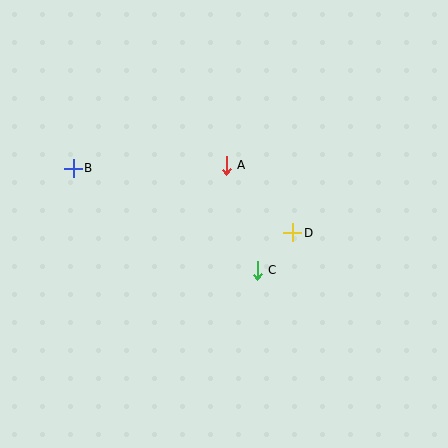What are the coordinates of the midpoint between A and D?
The midpoint between A and D is at (260, 199).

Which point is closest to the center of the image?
Point C at (257, 270) is closest to the center.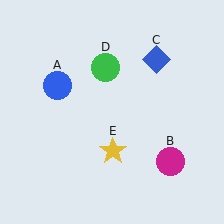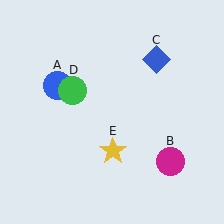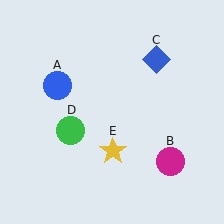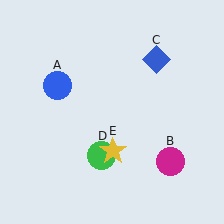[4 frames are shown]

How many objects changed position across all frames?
1 object changed position: green circle (object D).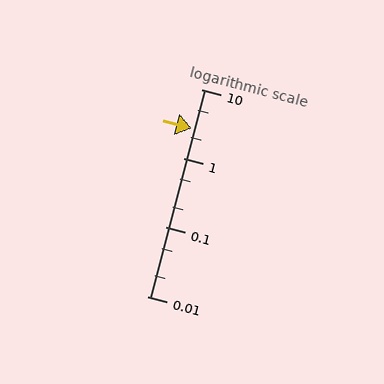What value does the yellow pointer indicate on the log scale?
The pointer indicates approximately 2.7.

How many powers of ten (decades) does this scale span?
The scale spans 3 decades, from 0.01 to 10.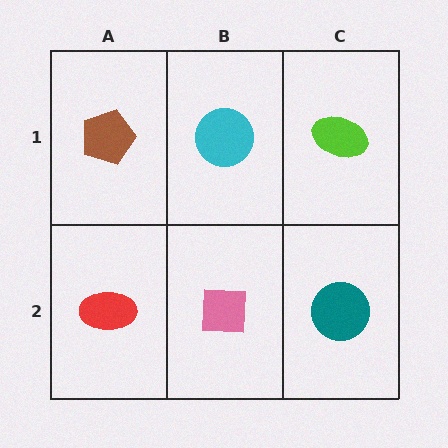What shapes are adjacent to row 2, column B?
A cyan circle (row 1, column B), a red ellipse (row 2, column A), a teal circle (row 2, column C).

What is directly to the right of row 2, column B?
A teal circle.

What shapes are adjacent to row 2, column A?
A brown pentagon (row 1, column A), a pink square (row 2, column B).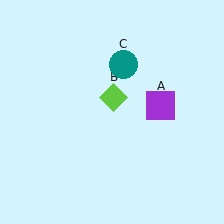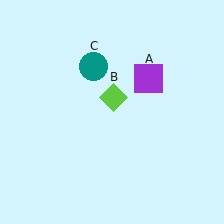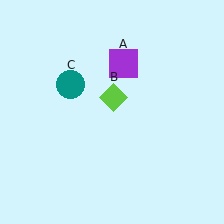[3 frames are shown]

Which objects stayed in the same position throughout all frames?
Lime diamond (object B) remained stationary.